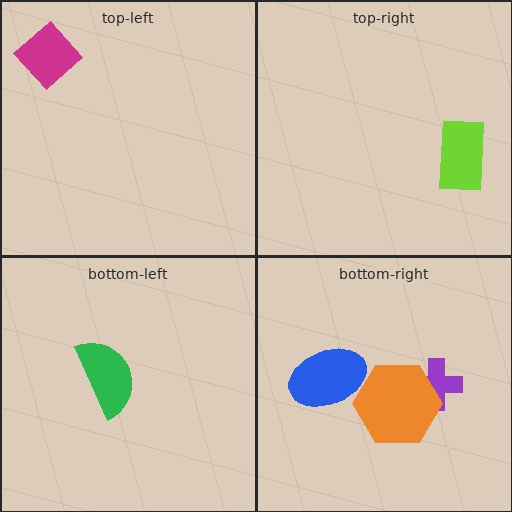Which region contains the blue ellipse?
The bottom-right region.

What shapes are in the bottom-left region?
The green semicircle.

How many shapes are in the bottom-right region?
3.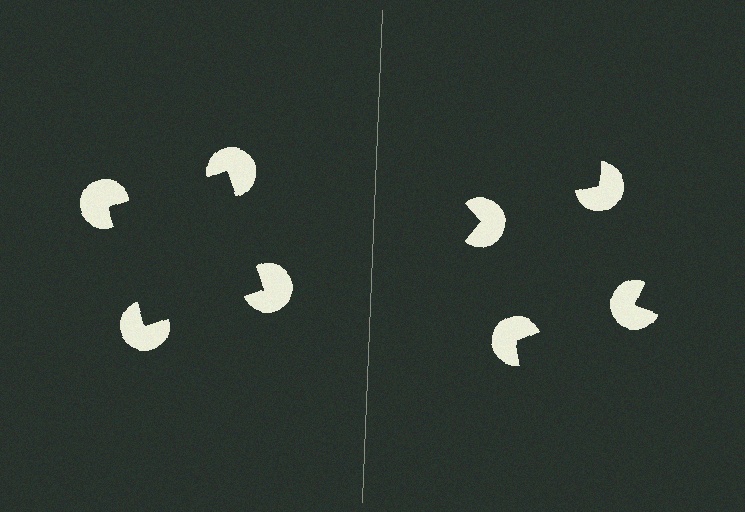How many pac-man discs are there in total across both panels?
8 — 4 on each side.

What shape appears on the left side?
An illusory square.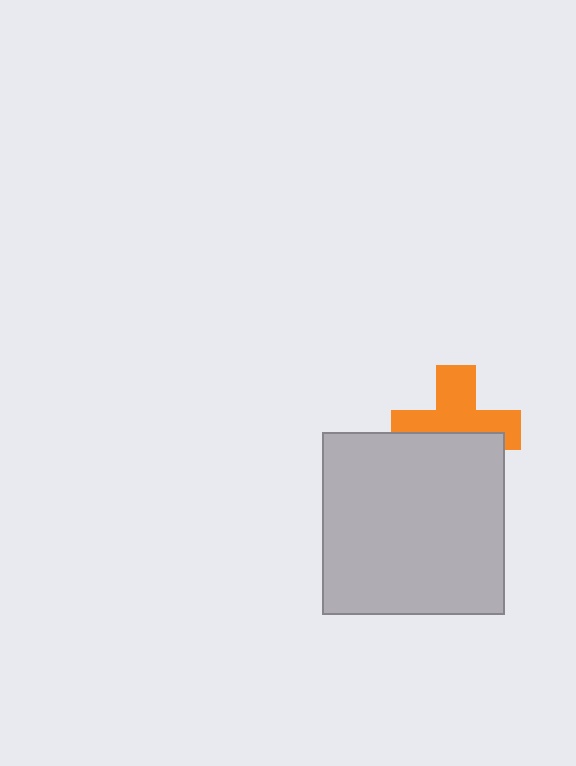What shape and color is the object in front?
The object in front is a light gray square.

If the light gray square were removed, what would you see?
You would see the complete orange cross.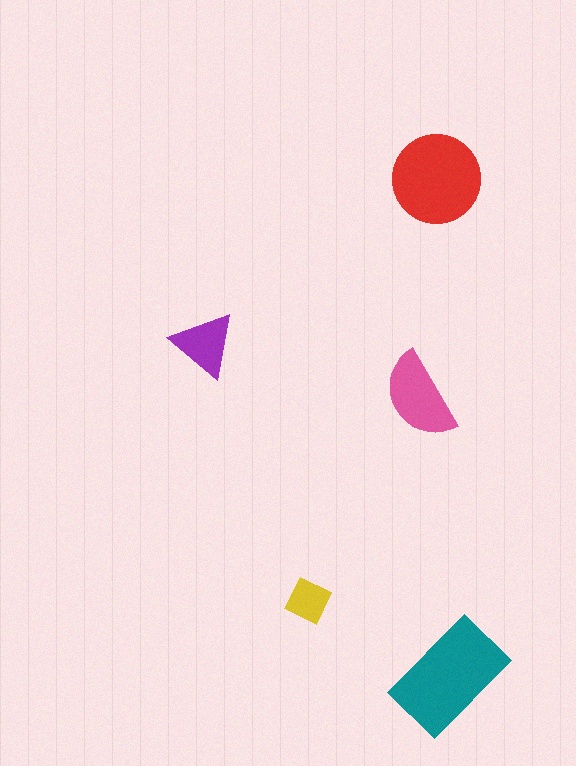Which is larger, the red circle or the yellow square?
The red circle.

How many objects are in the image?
There are 5 objects in the image.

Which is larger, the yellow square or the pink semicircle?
The pink semicircle.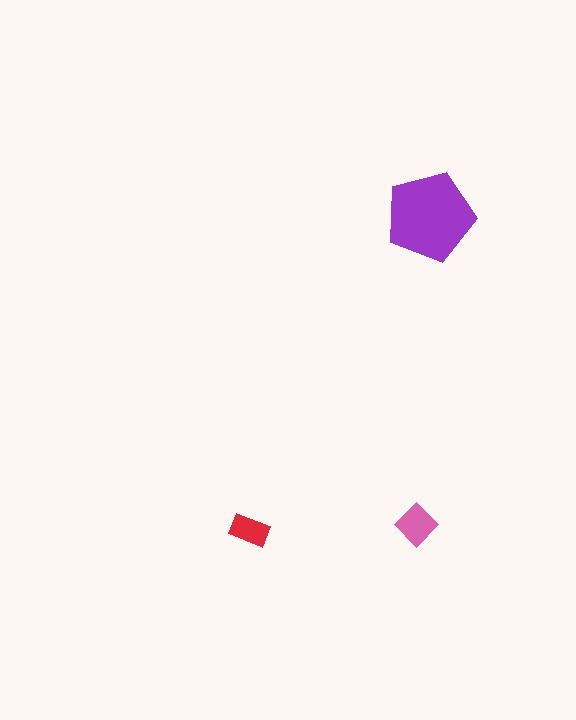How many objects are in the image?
There are 3 objects in the image.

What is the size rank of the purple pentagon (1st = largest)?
1st.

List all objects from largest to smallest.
The purple pentagon, the pink diamond, the red rectangle.